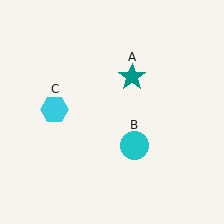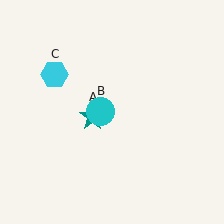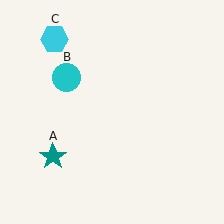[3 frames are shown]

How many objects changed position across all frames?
3 objects changed position: teal star (object A), cyan circle (object B), cyan hexagon (object C).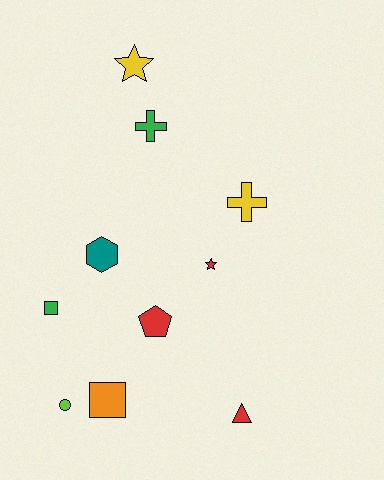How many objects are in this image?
There are 10 objects.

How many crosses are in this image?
There are 2 crosses.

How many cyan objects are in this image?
There are no cyan objects.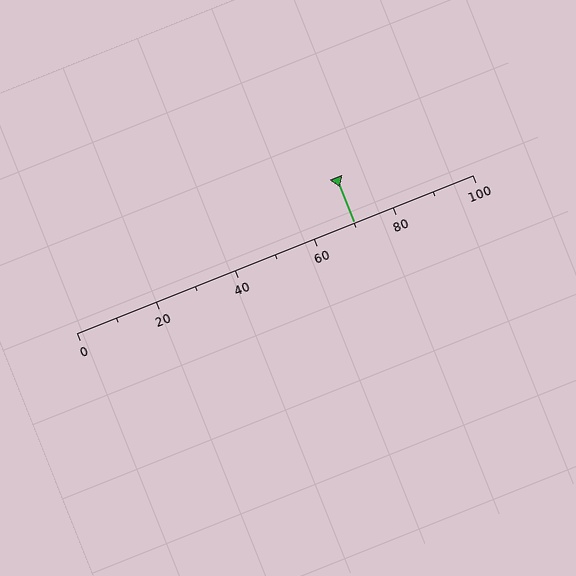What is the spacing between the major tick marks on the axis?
The major ticks are spaced 20 apart.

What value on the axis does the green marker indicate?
The marker indicates approximately 70.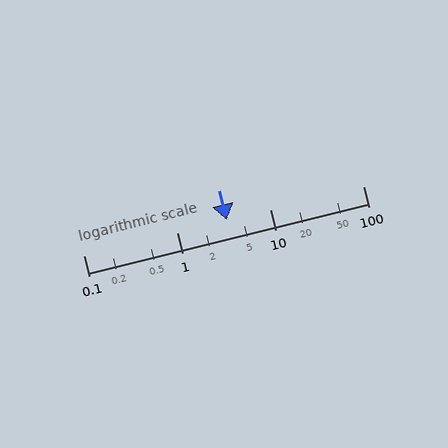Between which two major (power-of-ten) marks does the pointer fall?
The pointer is between 1 and 10.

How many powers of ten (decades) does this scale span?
The scale spans 3 decades, from 0.1 to 100.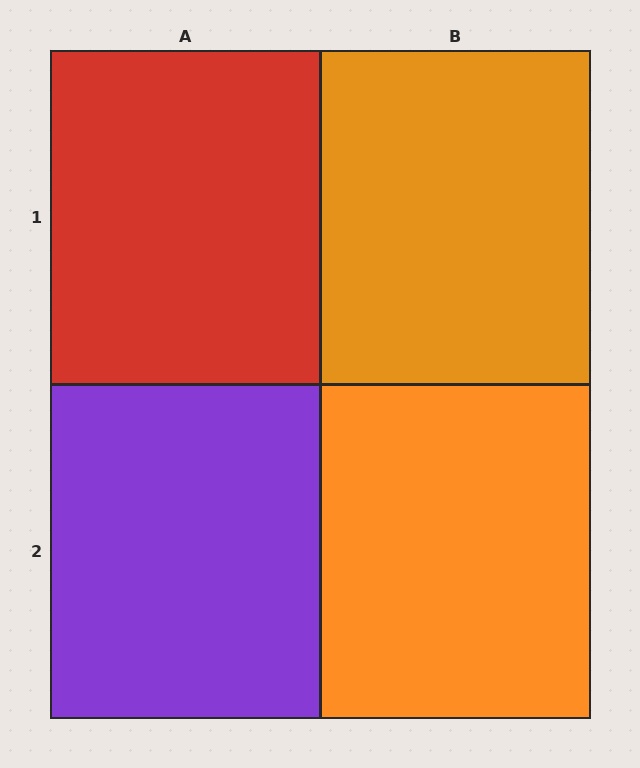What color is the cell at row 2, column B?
Orange.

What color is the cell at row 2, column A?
Purple.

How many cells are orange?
2 cells are orange.